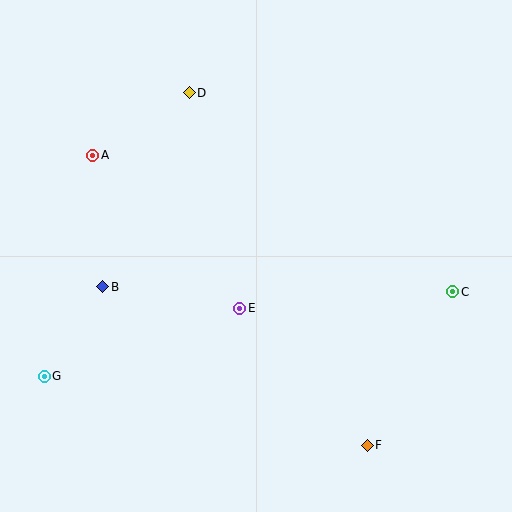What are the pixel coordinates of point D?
Point D is at (189, 93).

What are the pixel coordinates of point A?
Point A is at (93, 155).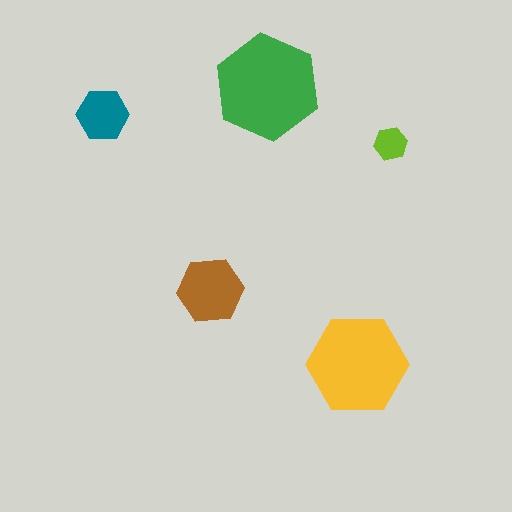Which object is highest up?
The green hexagon is topmost.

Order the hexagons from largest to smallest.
the green one, the yellow one, the brown one, the teal one, the lime one.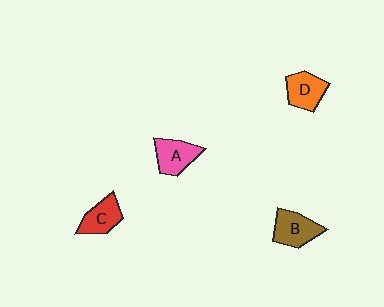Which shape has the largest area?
Shape B (brown).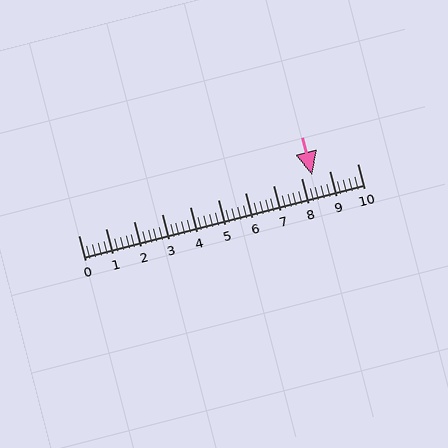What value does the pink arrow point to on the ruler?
The pink arrow points to approximately 8.4.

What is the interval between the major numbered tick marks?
The major tick marks are spaced 1 units apart.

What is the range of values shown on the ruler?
The ruler shows values from 0 to 10.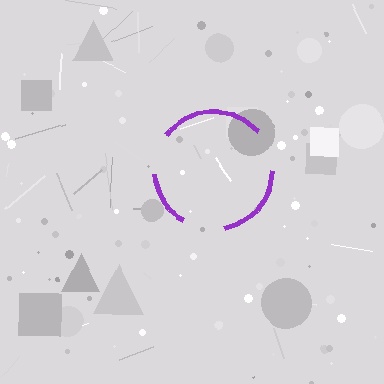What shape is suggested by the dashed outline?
The dashed outline suggests a circle.